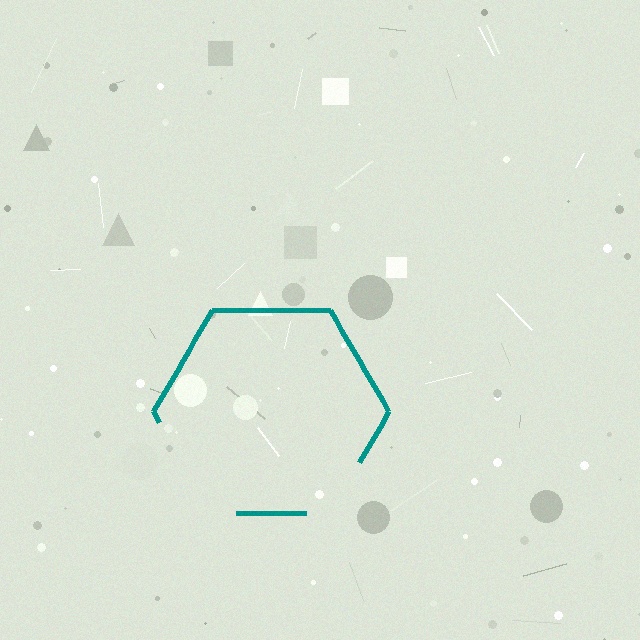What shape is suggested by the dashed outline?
The dashed outline suggests a hexagon.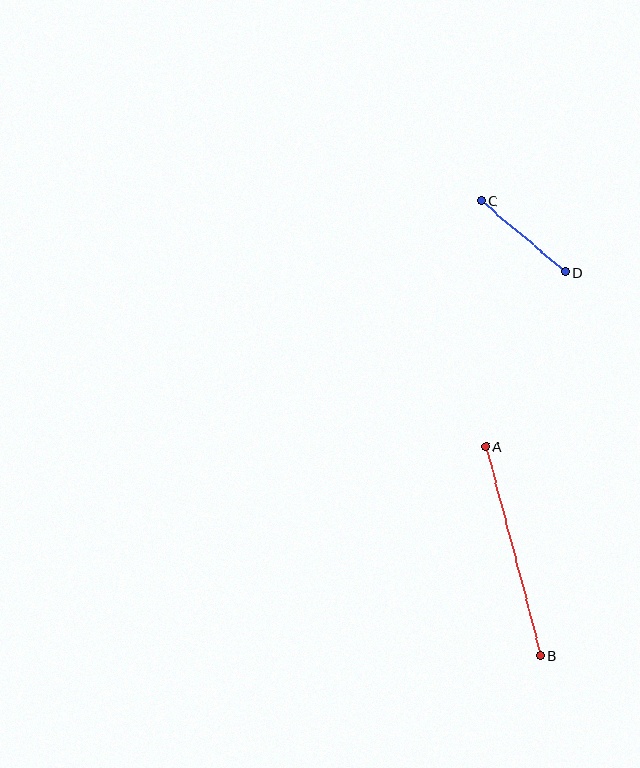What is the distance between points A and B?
The distance is approximately 216 pixels.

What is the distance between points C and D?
The distance is approximately 110 pixels.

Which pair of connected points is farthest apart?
Points A and B are farthest apart.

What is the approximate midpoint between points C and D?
The midpoint is at approximately (523, 236) pixels.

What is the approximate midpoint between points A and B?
The midpoint is at approximately (513, 551) pixels.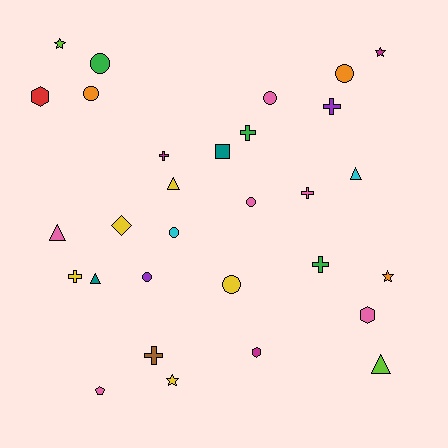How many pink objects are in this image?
There are 6 pink objects.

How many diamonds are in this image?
There is 1 diamond.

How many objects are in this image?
There are 30 objects.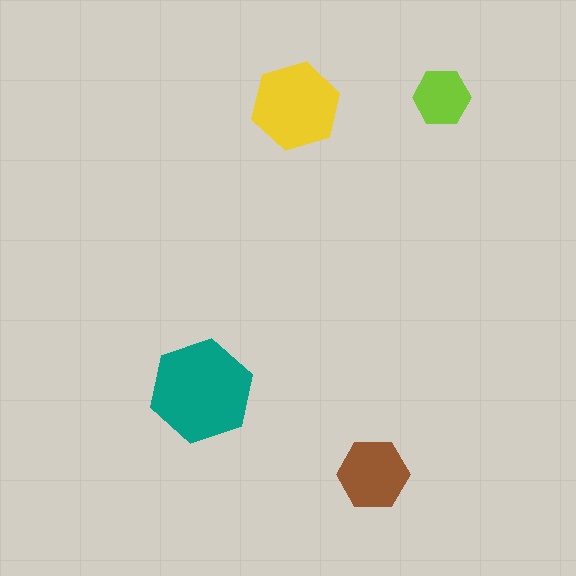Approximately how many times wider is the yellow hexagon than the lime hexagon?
About 1.5 times wider.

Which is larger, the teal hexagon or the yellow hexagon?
The teal one.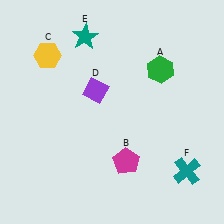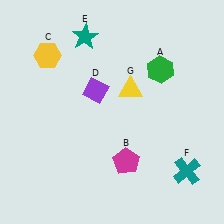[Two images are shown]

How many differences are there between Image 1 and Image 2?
There is 1 difference between the two images.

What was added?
A yellow triangle (G) was added in Image 2.